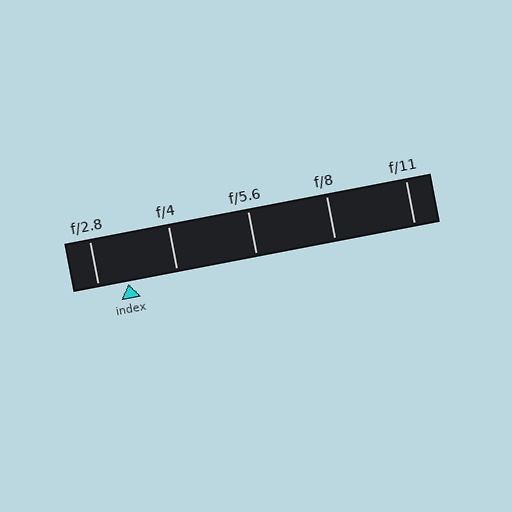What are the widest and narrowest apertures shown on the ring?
The widest aperture shown is f/2.8 and the narrowest is f/11.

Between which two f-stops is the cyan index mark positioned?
The index mark is between f/2.8 and f/4.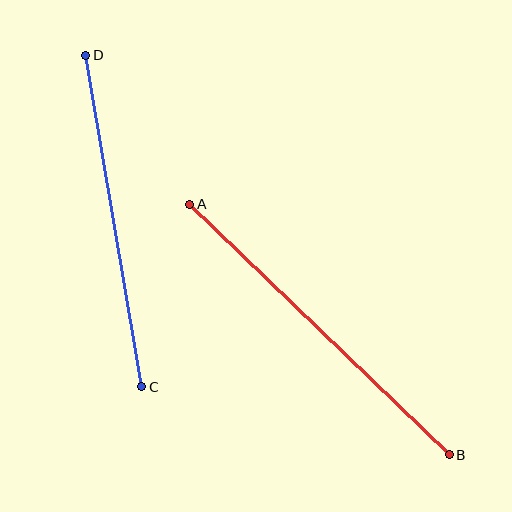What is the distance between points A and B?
The distance is approximately 361 pixels.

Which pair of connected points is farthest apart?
Points A and B are farthest apart.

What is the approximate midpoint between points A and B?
The midpoint is at approximately (320, 330) pixels.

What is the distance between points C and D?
The distance is approximately 336 pixels.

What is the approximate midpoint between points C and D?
The midpoint is at approximately (114, 221) pixels.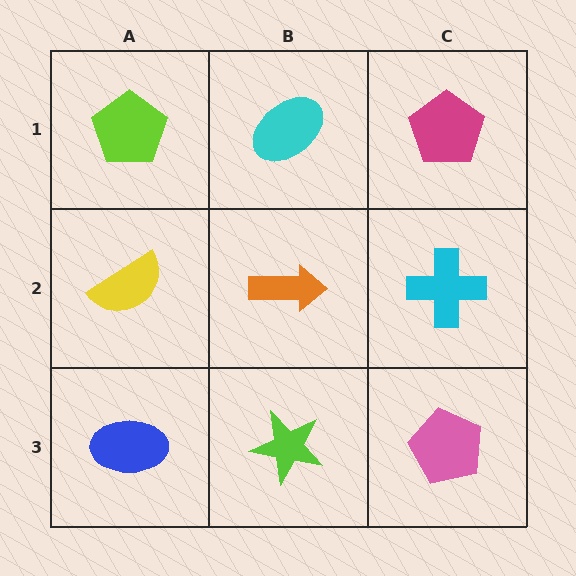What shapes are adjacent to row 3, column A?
A yellow semicircle (row 2, column A), a lime star (row 3, column B).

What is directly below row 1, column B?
An orange arrow.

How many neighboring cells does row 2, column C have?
3.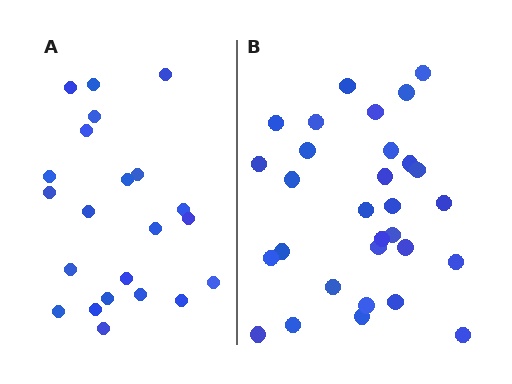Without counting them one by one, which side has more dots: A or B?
Region B (the right region) has more dots.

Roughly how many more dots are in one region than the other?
Region B has roughly 8 or so more dots than region A.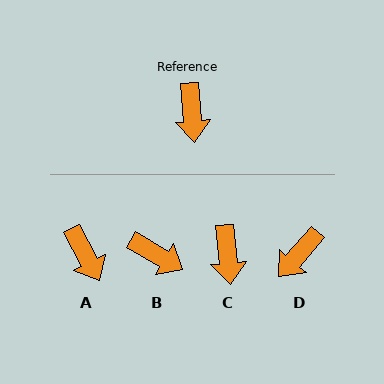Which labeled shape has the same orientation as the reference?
C.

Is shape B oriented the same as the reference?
No, it is off by about 54 degrees.